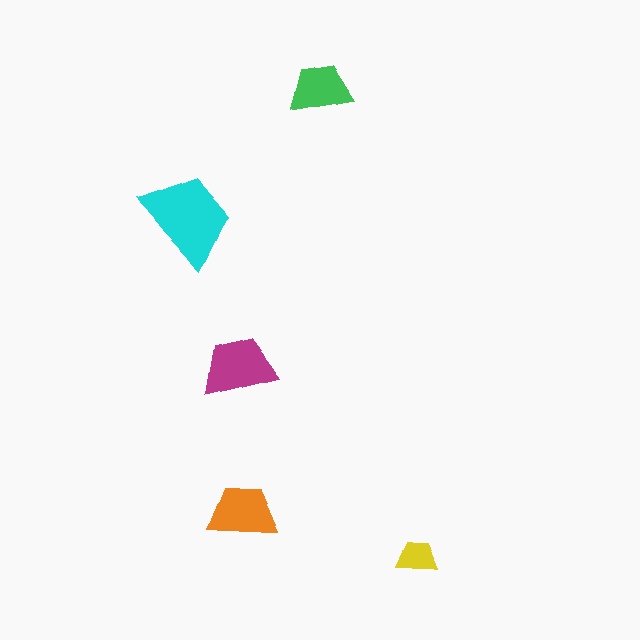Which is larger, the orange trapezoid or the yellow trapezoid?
The orange one.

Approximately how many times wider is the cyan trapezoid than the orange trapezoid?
About 1.5 times wider.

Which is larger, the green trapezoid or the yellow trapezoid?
The green one.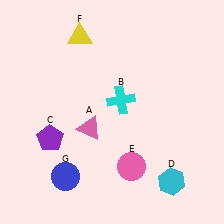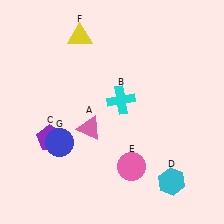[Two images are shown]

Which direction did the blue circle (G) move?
The blue circle (G) moved up.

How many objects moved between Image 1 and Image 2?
1 object moved between the two images.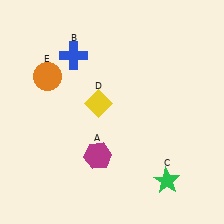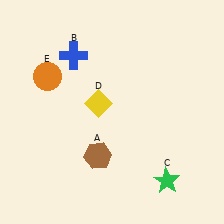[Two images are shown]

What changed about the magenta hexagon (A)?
In Image 1, A is magenta. In Image 2, it changed to brown.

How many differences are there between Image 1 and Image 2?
There is 1 difference between the two images.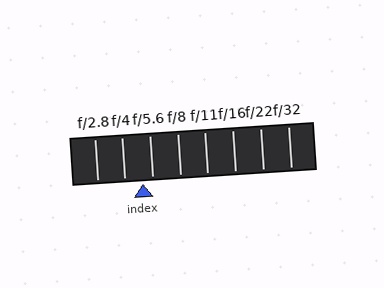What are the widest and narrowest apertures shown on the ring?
The widest aperture shown is f/2.8 and the narrowest is f/32.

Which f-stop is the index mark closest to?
The index mark is closest to f/5.6.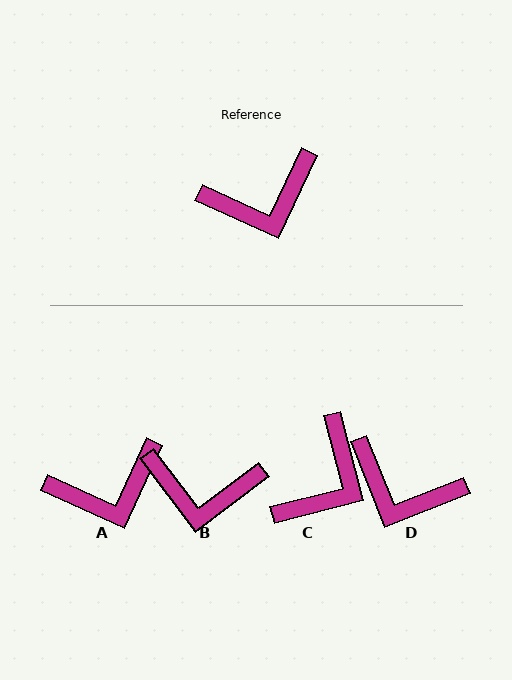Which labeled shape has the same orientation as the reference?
A.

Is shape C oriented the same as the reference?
No, it is off by about 39 degrees.